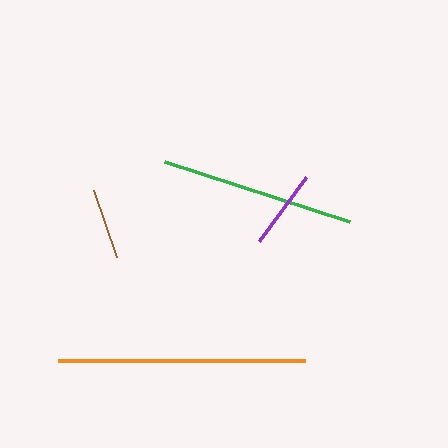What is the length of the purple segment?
The purple segment is approximately 80 pixels long.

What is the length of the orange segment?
The orange segment is approximately 247 pixels long.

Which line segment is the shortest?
The brown line is the shortest at approximately 71 pixels.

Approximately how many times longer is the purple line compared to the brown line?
The purple line is approximately 1.1 times the length of the brown line.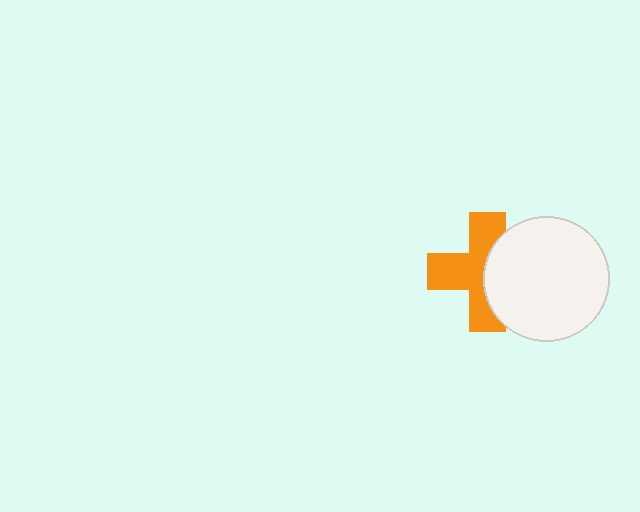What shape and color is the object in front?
The object in front is a white circle.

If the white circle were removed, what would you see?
You would see the complete orange cross.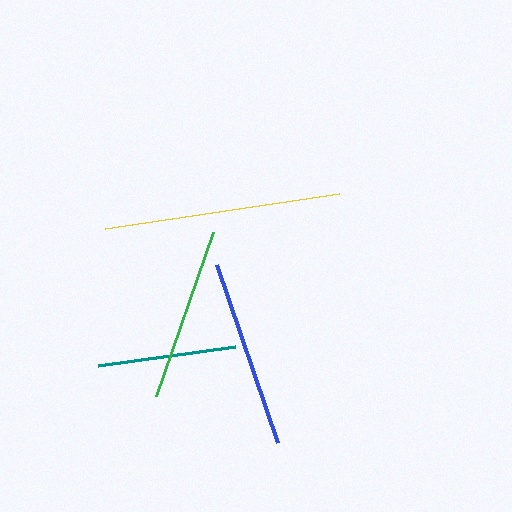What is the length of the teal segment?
The teal segment is approximately 138 pixels long.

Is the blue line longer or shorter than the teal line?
The blue line is longer than the teal line.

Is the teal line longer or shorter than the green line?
The green line is longer than the teal line.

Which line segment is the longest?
The yellow line is the longest at approximately 237 pixels.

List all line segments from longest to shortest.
From longest to shortest: yellow, blue, green, teal.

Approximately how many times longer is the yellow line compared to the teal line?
The yellow line is approximately 1.7 times the length of the teal line.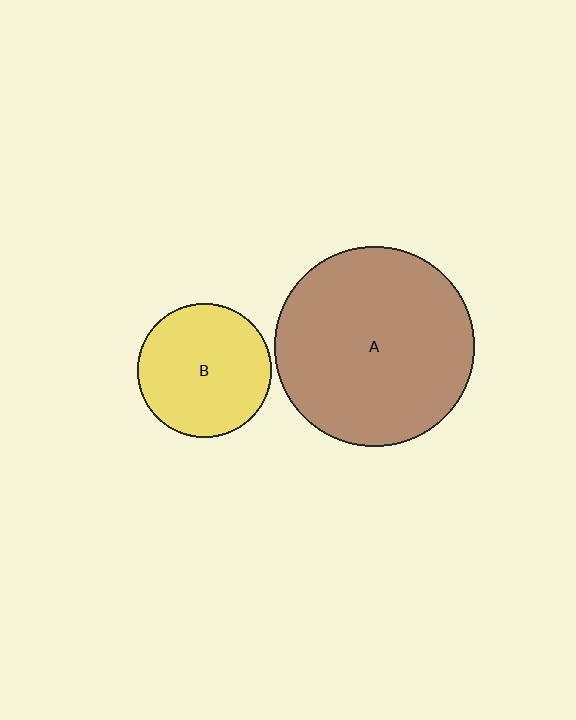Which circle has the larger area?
Circle A (brown).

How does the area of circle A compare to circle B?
Approximately 2.2 times.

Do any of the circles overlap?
No, none of the circles overlap.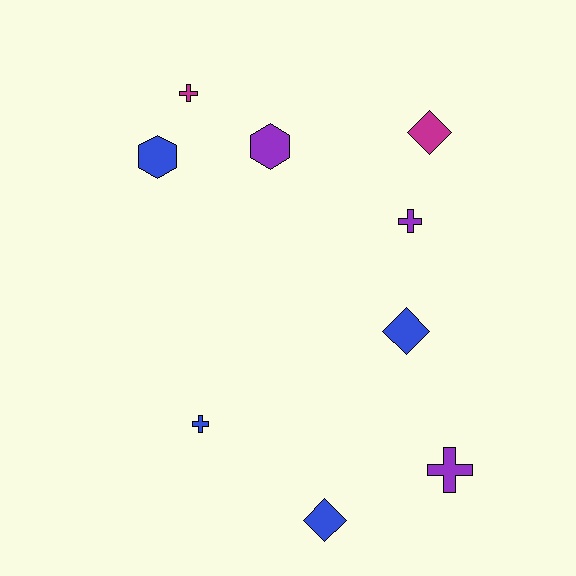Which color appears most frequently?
Blue, with 4 objects.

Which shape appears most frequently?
Cross, with 4 objects.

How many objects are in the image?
There are 9 objects.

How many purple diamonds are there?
There are no purple diamonds.